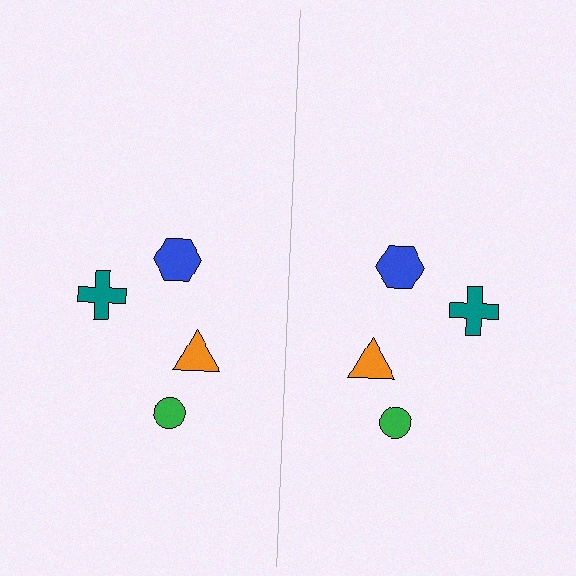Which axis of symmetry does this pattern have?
The pattern has a vertical axis of symmetry running through the center of the image.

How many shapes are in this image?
There are 8 shapes in this image.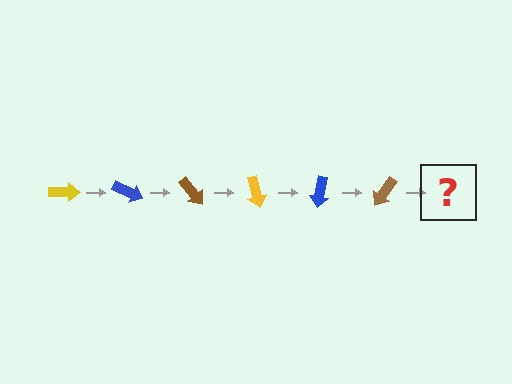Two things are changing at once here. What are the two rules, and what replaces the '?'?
The two rules are that it rotates 25 degrees each step and the color cycles through yellow, blue, and brown. The '?' should be a yellow arrow, rotated 150 degrees from the start.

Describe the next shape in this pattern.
It should be a yellow arrow, rotated 150 degrees from the start.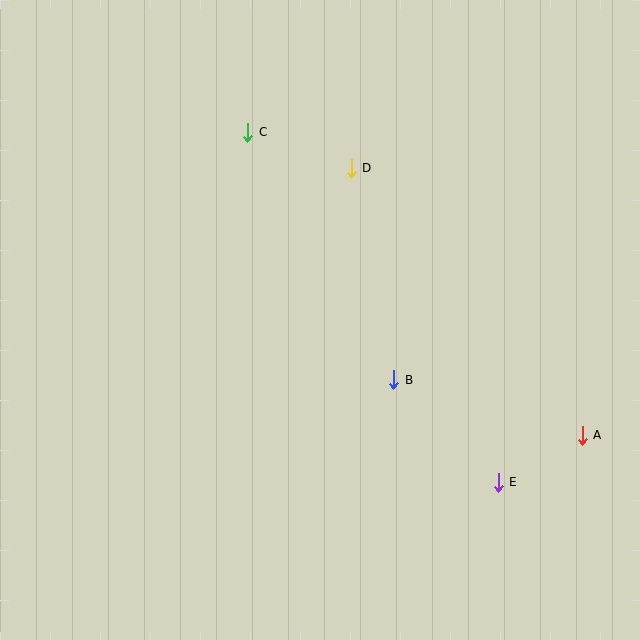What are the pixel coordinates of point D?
Point D is at (351, 168).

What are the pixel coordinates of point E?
Point E is at (498, 482).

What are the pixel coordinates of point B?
Point B is at (394, 380).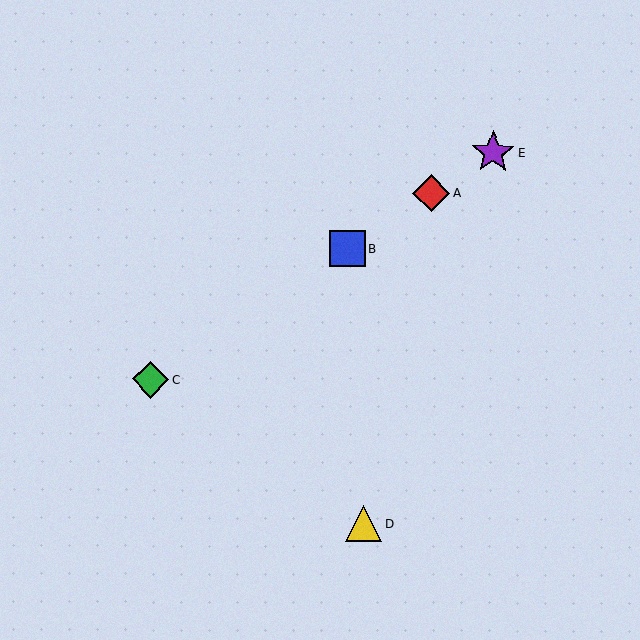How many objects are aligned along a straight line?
4 objects (A, B, C, E) are aligned along a straight line.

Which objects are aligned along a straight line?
Objects A, B, C, E are aligned along a straight line.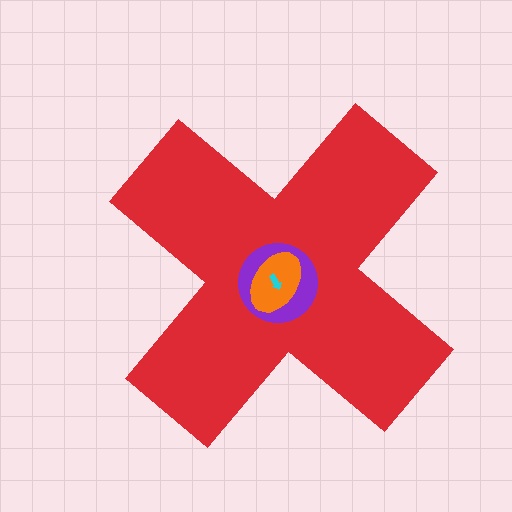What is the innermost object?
The cyan arrow.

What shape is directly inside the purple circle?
The orange ellipse.